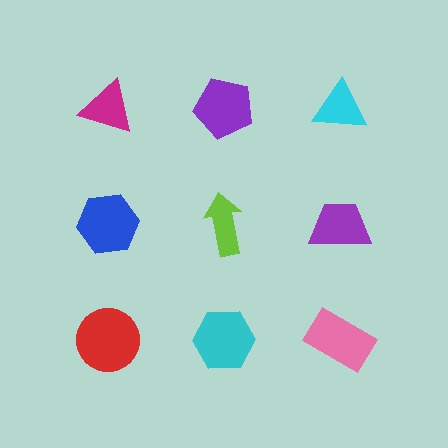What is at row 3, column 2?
A cyan hexagon.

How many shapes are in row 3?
3 shapes.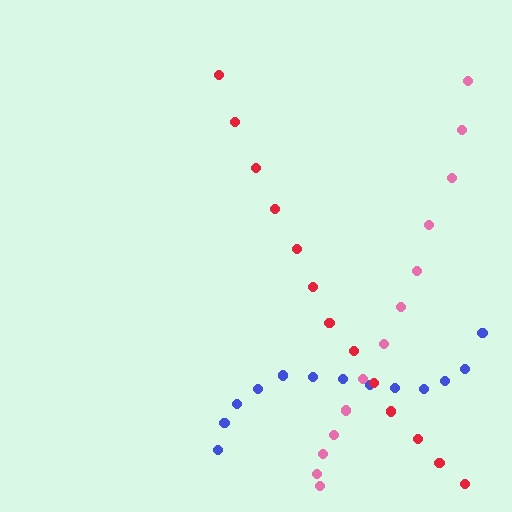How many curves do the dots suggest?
There are 3 distinct paths.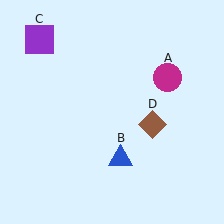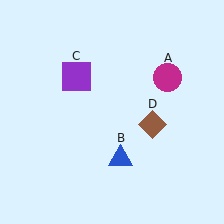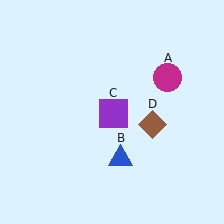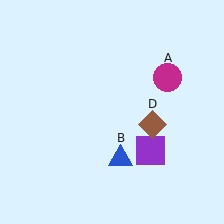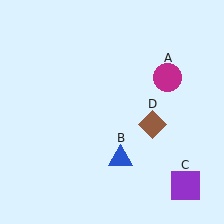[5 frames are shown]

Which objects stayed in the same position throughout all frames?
Magenta circle (object A) and blue triangle (object B) and brown diamond (object D) remained stationary.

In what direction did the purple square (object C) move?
The purple square (object C) moved down and to the right.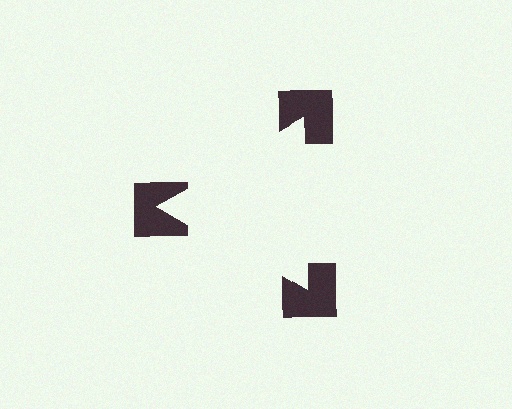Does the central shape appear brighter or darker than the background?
It typically appears slightly brighter than the background, even though no actual brightness change is drawn.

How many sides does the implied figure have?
3 sides.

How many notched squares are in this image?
There are 3 — one at each vertex of the illusory triangle.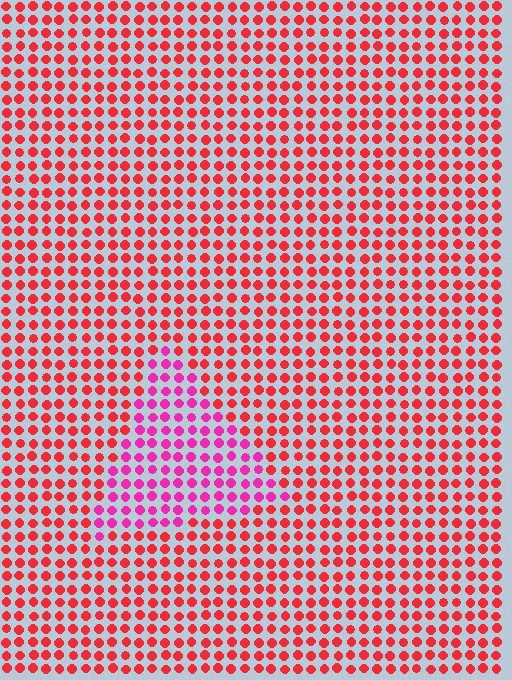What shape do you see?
I see a triangle.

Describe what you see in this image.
The image is filled with small red elements in a uniform arrangement. A triangle-shaped region is visible where the elements are tinted to a slightly different hue, forming a subtle color boundary.